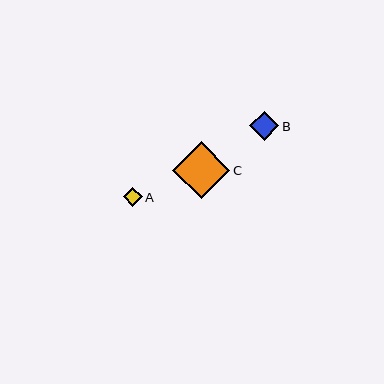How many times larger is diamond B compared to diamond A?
Diamond B is approximately 1.5 times the size of diamond A.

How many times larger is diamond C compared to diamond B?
Diamond C is approximately 2.0 times the size of diamond B.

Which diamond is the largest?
Diamond C is the largest with a size of approximately 57 pixels.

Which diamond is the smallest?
Diamond A is the smallest with a size of approximately 19 pixels.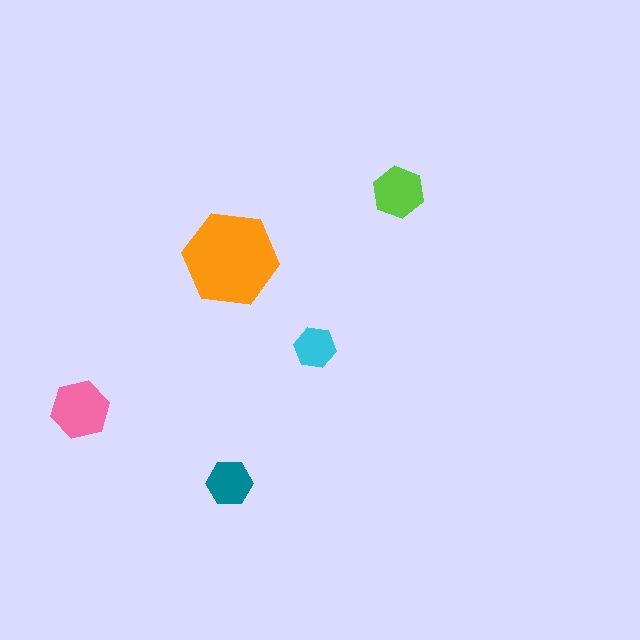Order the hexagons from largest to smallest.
the orange one, the pink one, the lime one, the teal one, the cyan one.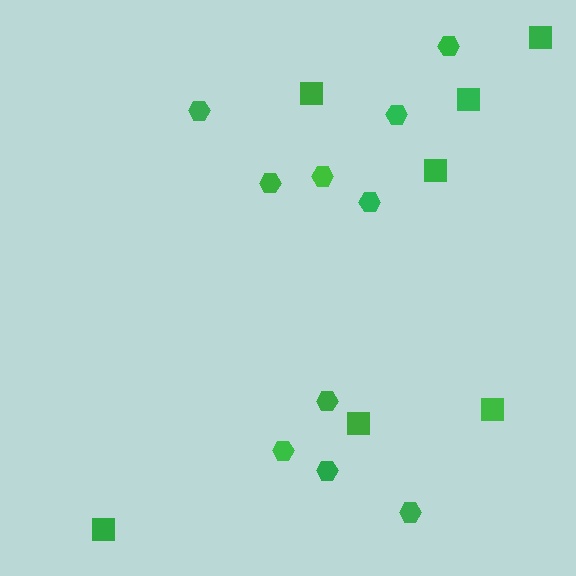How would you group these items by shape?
There are 2 groups: one group of squares (7) and one group of hexagons (10).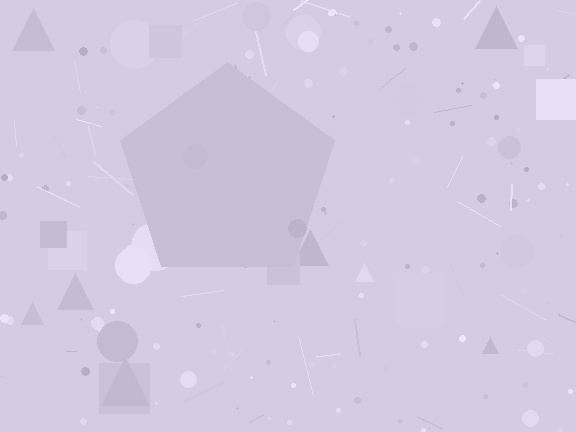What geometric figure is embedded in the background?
A pentagon is embedded in the background.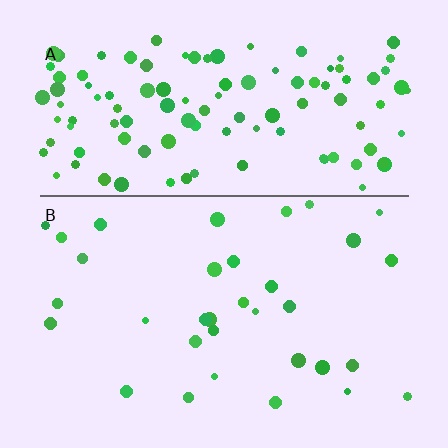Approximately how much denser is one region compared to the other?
Approximately 3.7× — region A over region B.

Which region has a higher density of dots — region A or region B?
A (the top).